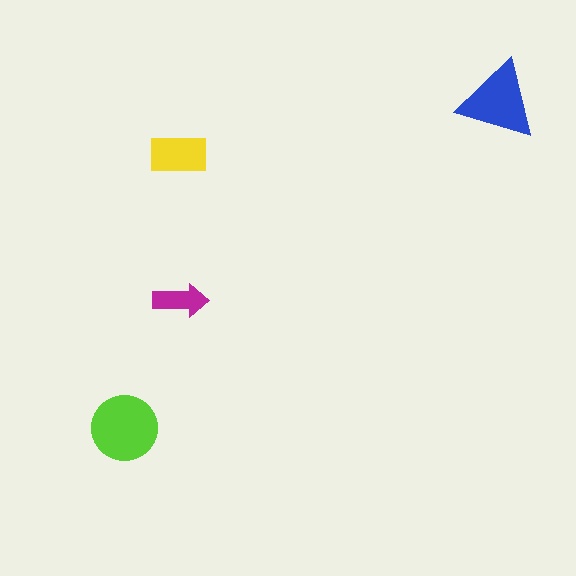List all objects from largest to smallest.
The lime circle, the blue triangle, the yellow rectangle, the magenta arrow.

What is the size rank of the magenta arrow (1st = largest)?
4th.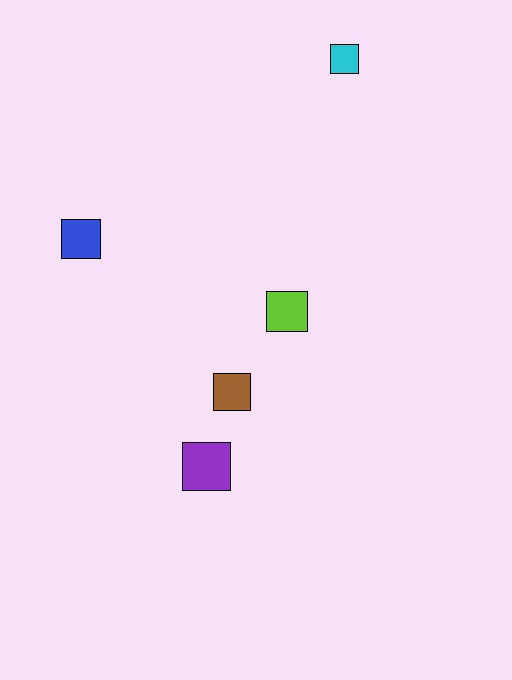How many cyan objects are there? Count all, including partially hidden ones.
There is 1 cyan object.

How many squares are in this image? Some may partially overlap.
There are 5 squares.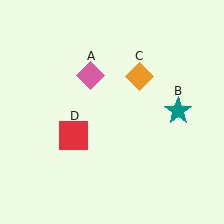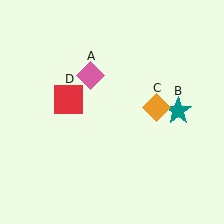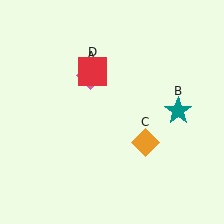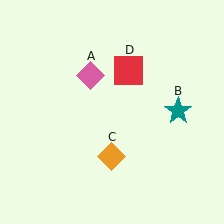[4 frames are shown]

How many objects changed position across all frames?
2 objects changed position: orange diamond (object C), red square (object D).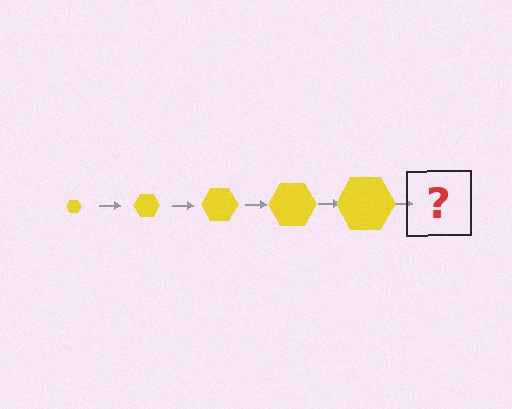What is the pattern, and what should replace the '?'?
The pattern is that the hexagon gets progressively larger each step. The '?' should be a yellow hexagon, larger than the previous one.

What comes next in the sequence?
The next element should be a yellow hexagon, larger than the previous one.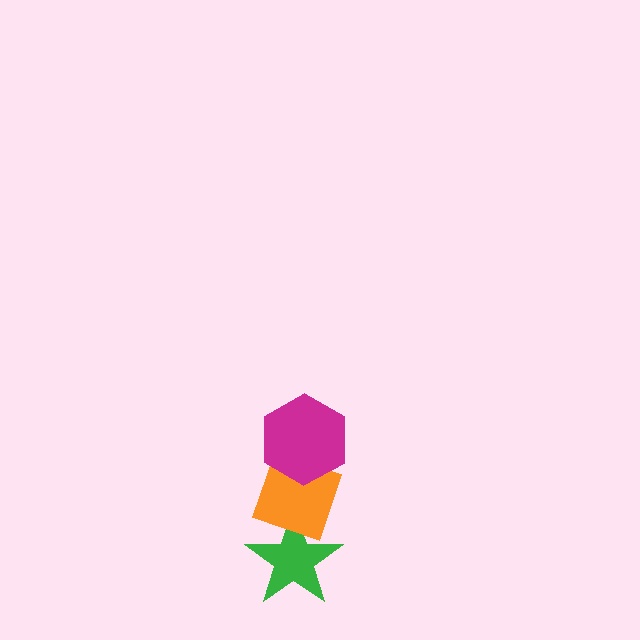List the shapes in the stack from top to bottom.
From top to bottom: the magenta hexagon, the orange diamond, the green star.